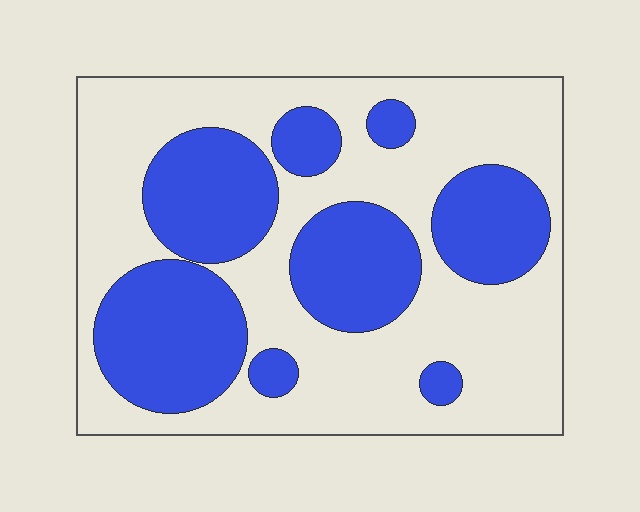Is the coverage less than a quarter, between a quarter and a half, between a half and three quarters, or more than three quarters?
Between a quarter and a half.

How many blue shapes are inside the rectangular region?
8.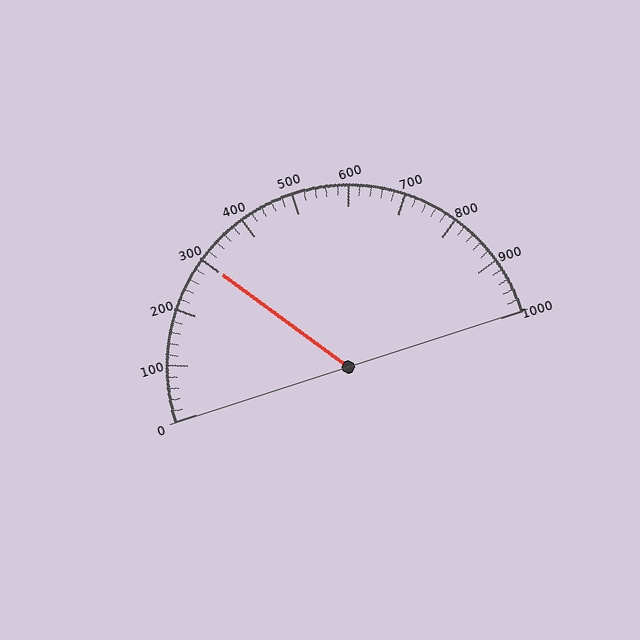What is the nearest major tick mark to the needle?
The nearest major tick mark is 300.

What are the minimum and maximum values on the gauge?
The gauge ranges from 0 to 1000.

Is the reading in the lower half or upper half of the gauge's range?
The reading is in the lower half of the range (0 to 1000).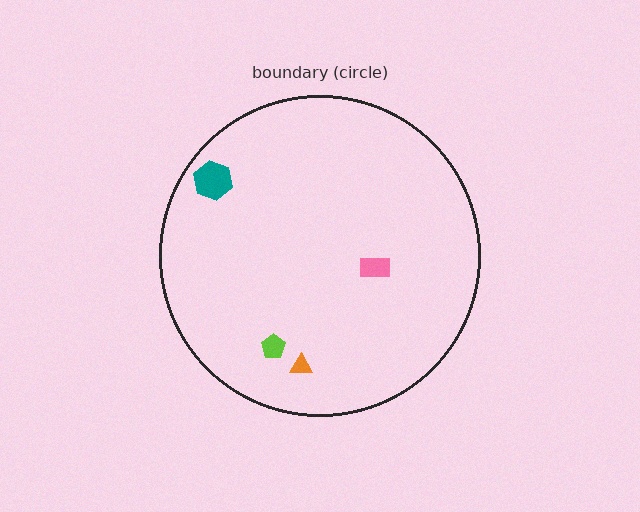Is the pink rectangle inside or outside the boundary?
Inside.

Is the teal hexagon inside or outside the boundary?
Inside.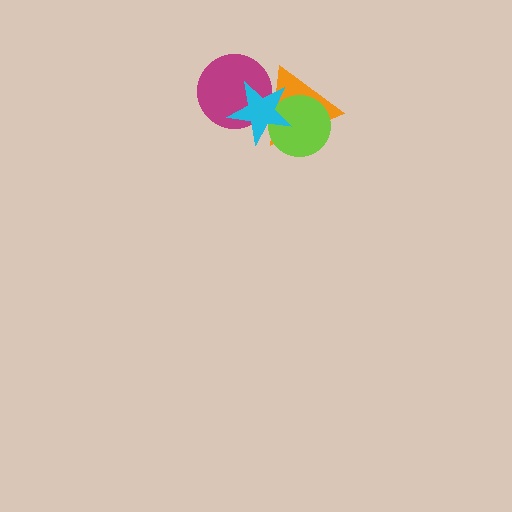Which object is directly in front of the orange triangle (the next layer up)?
The magenta circle is directly in front of the orange triangle.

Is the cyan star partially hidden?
No, no other shape covers it.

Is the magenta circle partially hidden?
Yes, it is partially covered by another shape.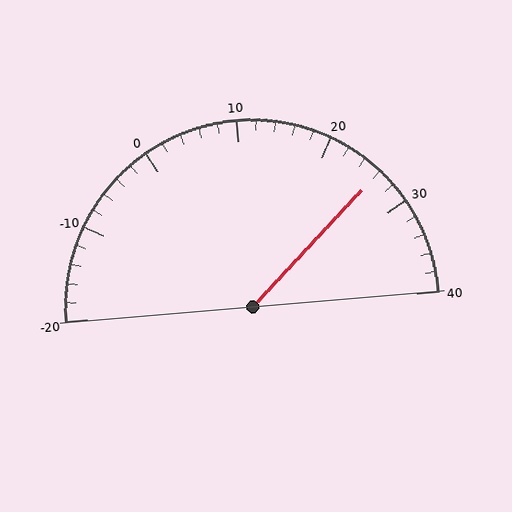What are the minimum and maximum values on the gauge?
The gauge ranges from -20 to 40.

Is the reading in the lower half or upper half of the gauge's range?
The reading is in the upper half of the range (-20 to 40).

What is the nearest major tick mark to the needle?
The nearest major tick mark is 30.